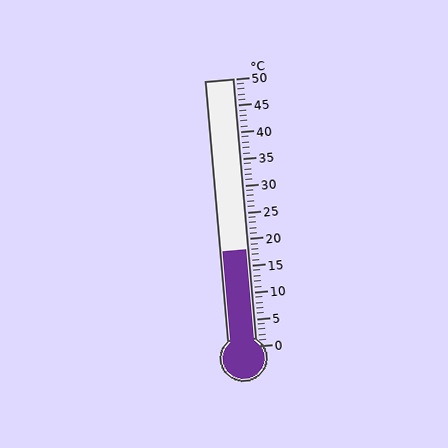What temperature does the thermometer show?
The thermometer shows approximately 18°C.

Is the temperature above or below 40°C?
The temperature is below 40°C.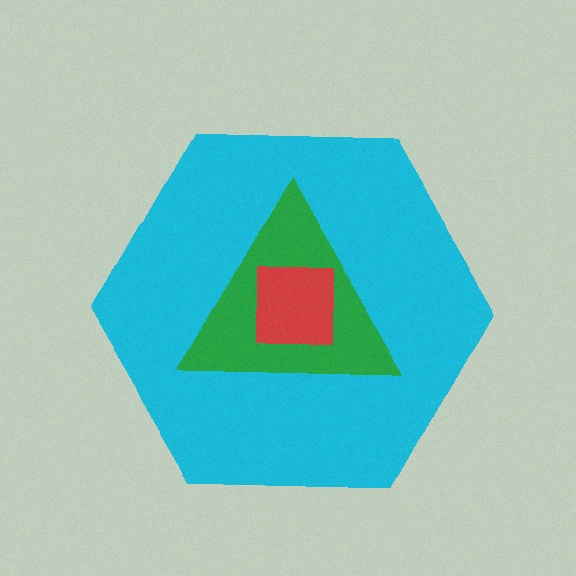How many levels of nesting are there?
3.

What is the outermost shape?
The cyan hexagon.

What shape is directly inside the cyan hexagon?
The green triangle.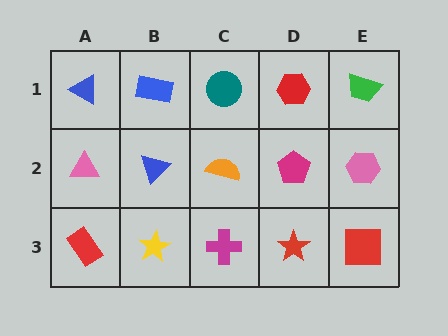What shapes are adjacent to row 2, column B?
A blue rectangle (row 1, column B), a yellow star (row 3, column B), a pink triangle (row 2, column A), an orange semicircle (row 2, column C).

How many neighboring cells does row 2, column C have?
4.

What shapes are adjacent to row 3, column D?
A magenta pentagon (row 2, column D), a magenta cross (row 3, column C), a red square (row 3, column E).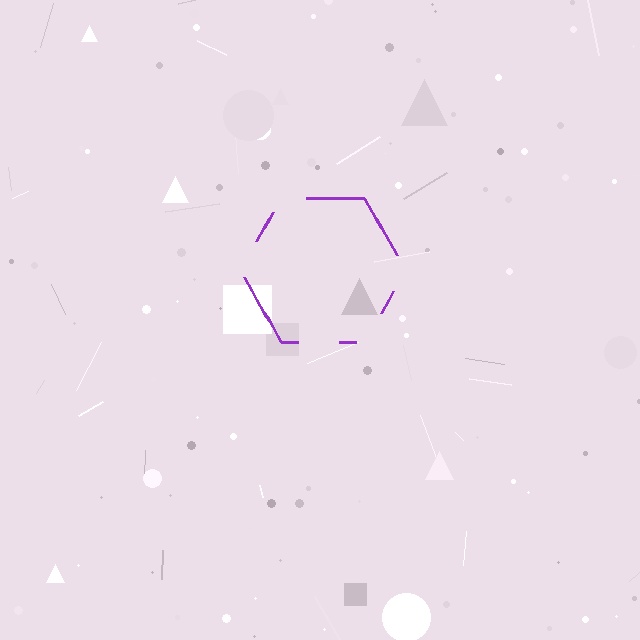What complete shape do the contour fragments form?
The contour fragments form a hexagon.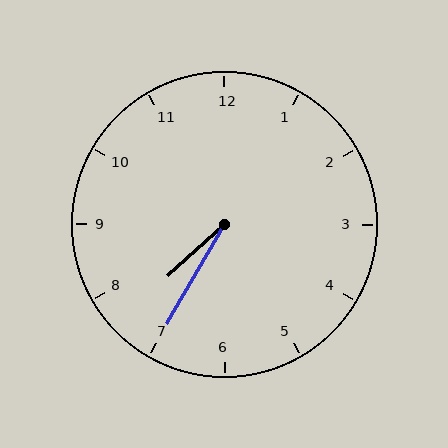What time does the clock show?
7:35.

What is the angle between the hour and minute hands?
Approximately 18 degrees.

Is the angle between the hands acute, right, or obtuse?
It is acute.